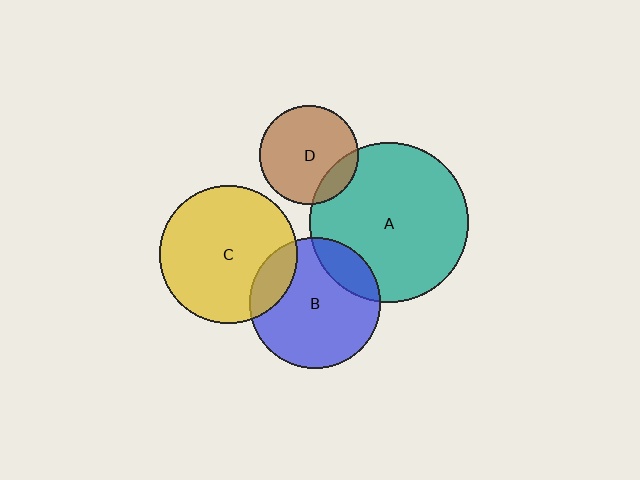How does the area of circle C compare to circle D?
Approximately 1.9 times.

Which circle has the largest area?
Circle A (teal).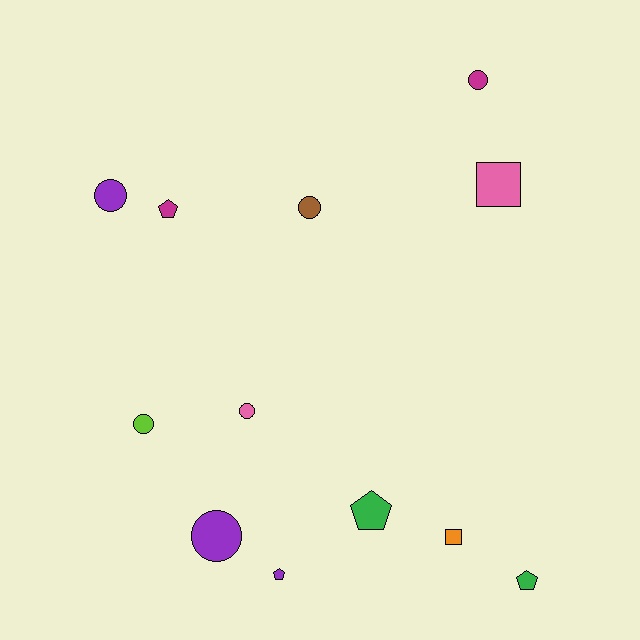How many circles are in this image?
There are 6 circles.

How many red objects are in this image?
There are no red objects.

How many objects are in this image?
There are 12 objects.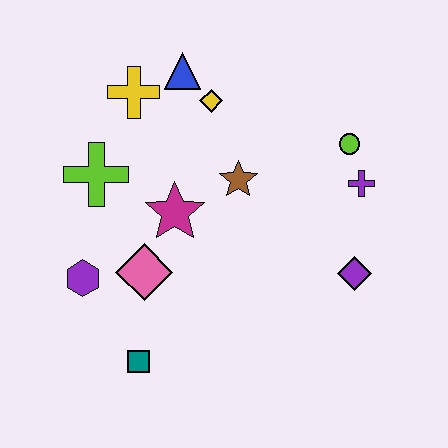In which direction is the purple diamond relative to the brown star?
The purple diamond is to the right of the brown star.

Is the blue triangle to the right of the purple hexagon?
Yes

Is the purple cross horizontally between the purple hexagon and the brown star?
No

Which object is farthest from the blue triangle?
The teal square is farthest from the blue triangle.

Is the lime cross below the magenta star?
No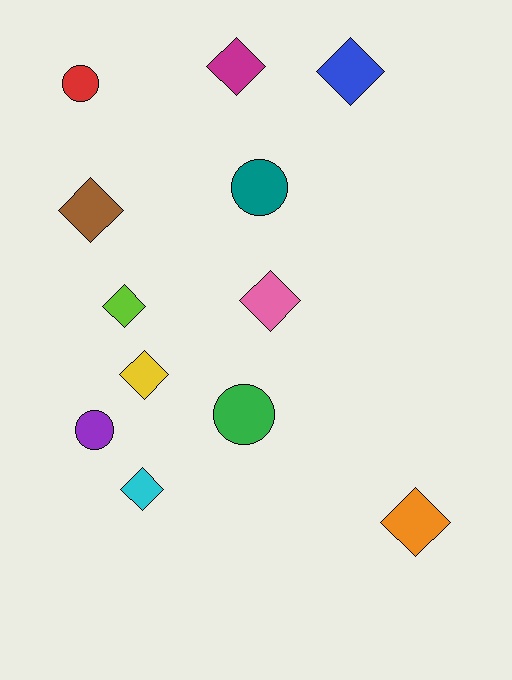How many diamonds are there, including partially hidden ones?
There are 8 diamonds.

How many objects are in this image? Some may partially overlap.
There are 12 objects.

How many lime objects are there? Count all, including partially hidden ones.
There is 1 lime object.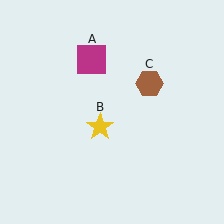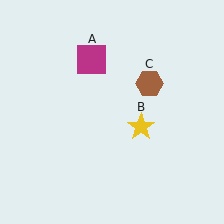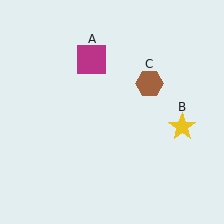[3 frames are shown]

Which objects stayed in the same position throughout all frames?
Magenta square (object A) and brown hexagon (object C) remained stationary.